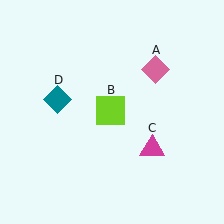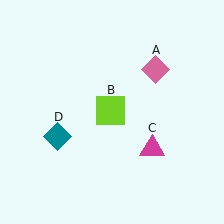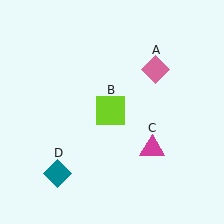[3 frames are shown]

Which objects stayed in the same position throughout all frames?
Pink diamond (object A) and lime square (object B) and magenta triangle (object C) remained stationary.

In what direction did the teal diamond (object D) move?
The teal diamond (object D) moved down.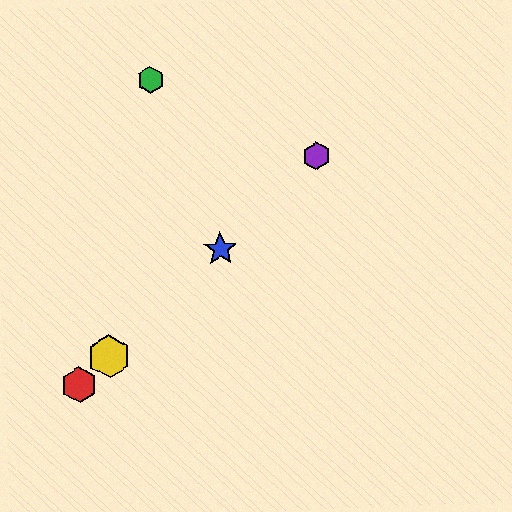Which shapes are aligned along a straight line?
The red hexagon, the blue star, the yellow hexagon, the purple hexagon are aligned along a straight line.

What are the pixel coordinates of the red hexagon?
The red hexagon is at (79, 385).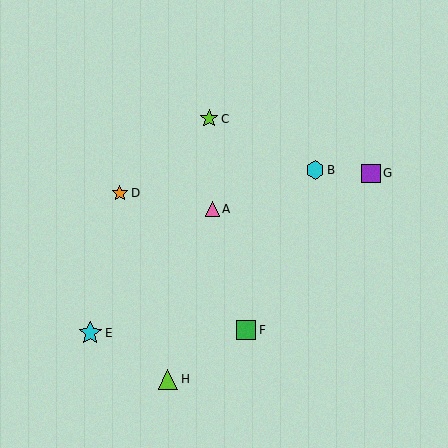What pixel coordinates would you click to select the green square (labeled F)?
Click at (246, 330) to select the green square F.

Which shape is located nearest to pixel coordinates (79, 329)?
The cyan star (labeled E) at (90, 333) is nearest to that location.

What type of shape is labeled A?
Shape A is a pink triangle.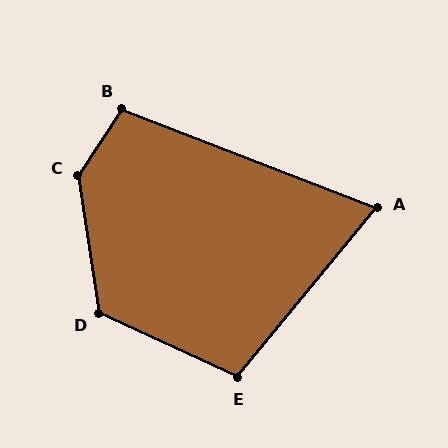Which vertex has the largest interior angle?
C, at approximately 138 degrees.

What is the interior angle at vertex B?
Approximately 102 degrees (obtuse).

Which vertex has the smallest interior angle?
A, at approximately 72 degrees.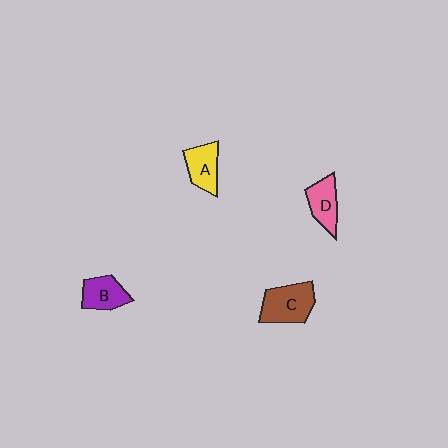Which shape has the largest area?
Shape C (brown).